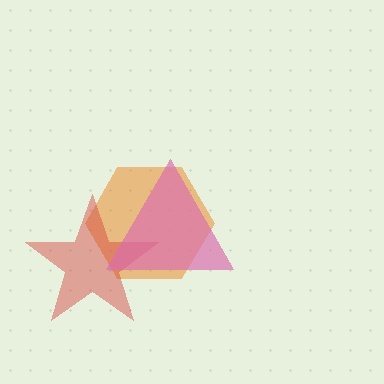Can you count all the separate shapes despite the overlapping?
Yes, there are 3 separate shapes.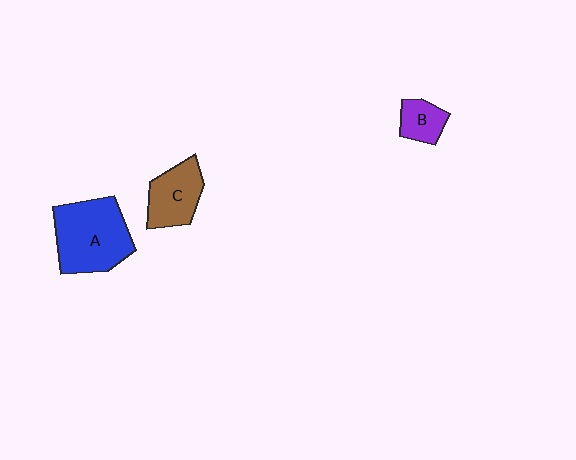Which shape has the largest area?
Shape A (blue).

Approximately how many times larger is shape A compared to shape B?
Approximately 2.9 times.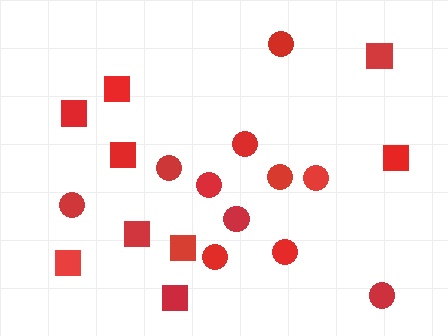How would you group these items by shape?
There are 2 groups: one group of circles (11) and one group of squares (9).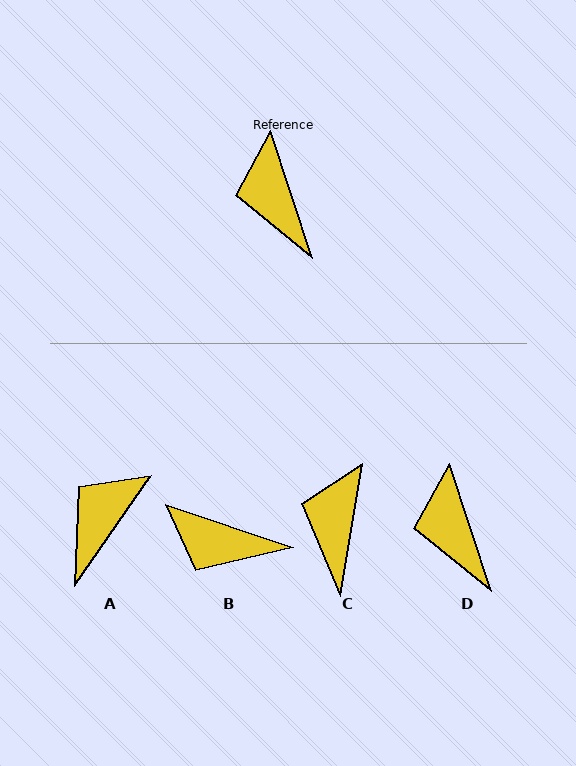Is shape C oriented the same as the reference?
No, it is off by about 28 degrees.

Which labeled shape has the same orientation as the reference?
D.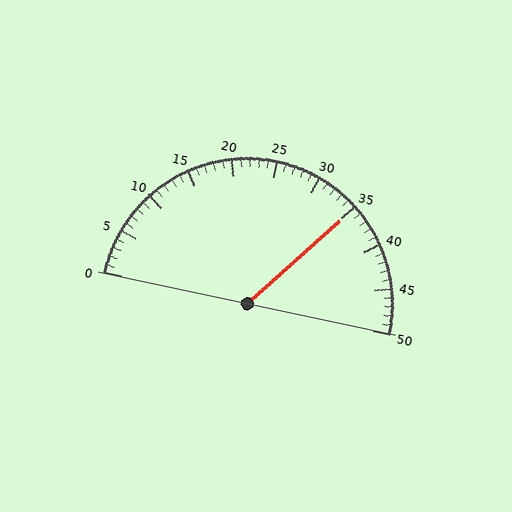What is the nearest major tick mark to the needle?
The nearest major tick mark is 35.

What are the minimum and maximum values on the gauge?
The gauge ranges from 0 to 50.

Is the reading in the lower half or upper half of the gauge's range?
The reading is in the upper half of the range (0 to 50).